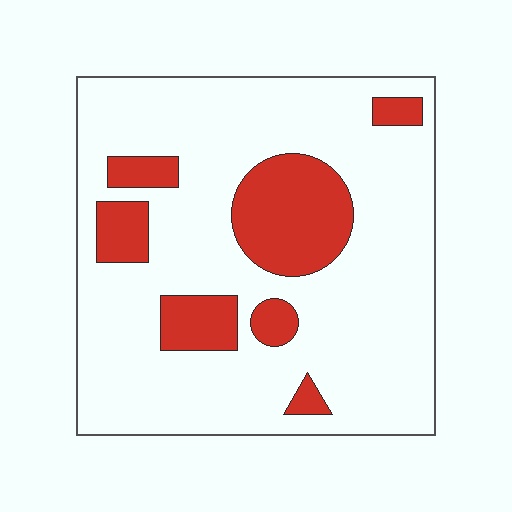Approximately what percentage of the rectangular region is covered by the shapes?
Approximately 20%.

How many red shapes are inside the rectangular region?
7.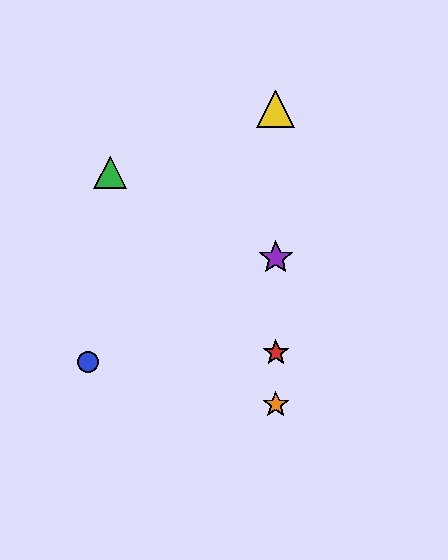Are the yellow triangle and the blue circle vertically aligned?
No, the yellow triangle is at x≈276 and the blue circle is at x≈88.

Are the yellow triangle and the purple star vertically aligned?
Yes, both are at x≈276.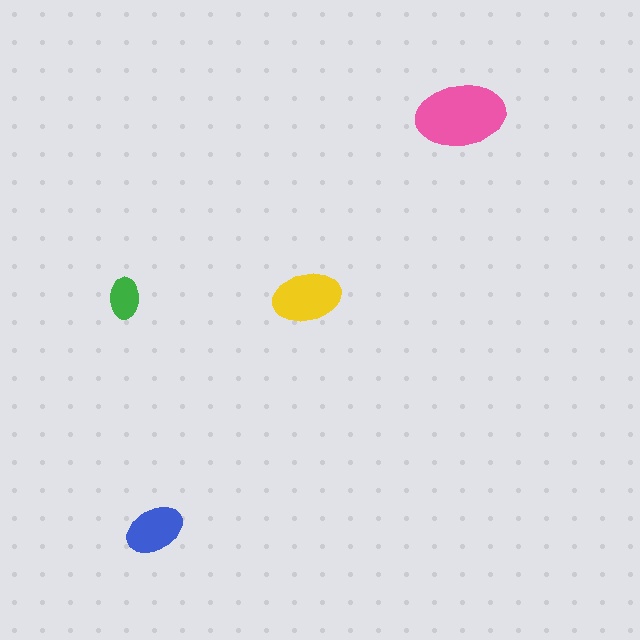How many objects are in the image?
There are 4 objects in the image.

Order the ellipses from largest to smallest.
the pink one, the yellow one, the blue one, the green one.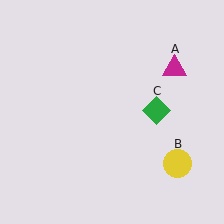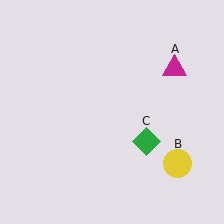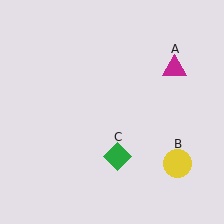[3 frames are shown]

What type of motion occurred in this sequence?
The green diamond (object C) rotated clockwise around the center of the scene.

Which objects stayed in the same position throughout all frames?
Magenta triangle (object A) and yellow circle (object B) remained stationary.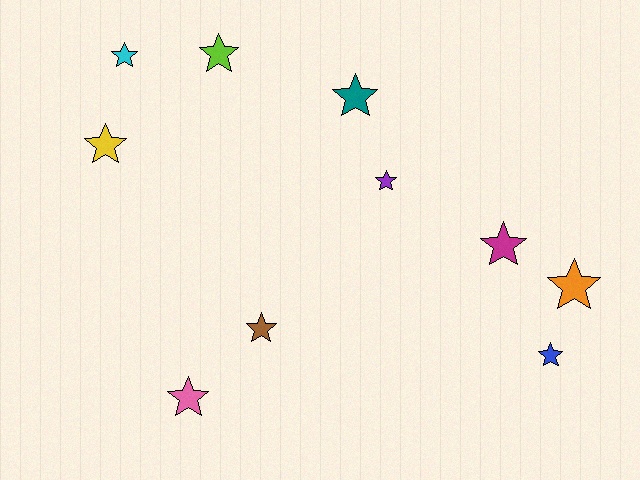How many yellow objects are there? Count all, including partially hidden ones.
There is 1 yellow object.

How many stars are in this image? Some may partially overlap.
There are 10 stars.